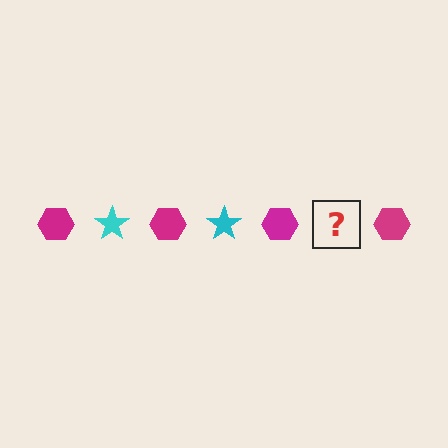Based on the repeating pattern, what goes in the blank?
The blank should be a cyan star.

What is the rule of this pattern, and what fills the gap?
The rule is that the pattern alternates between magenta hexagon and cyan star. The gap should be filled with a cyan star.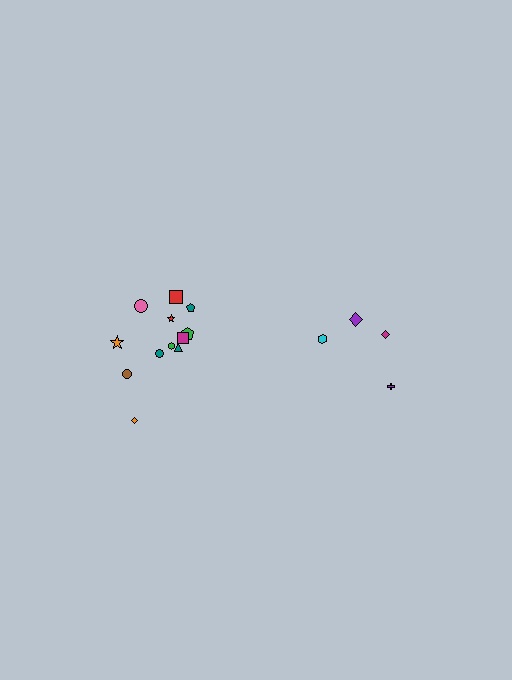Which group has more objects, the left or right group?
The left group.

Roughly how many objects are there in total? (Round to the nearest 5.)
Roughly 15 objects in total.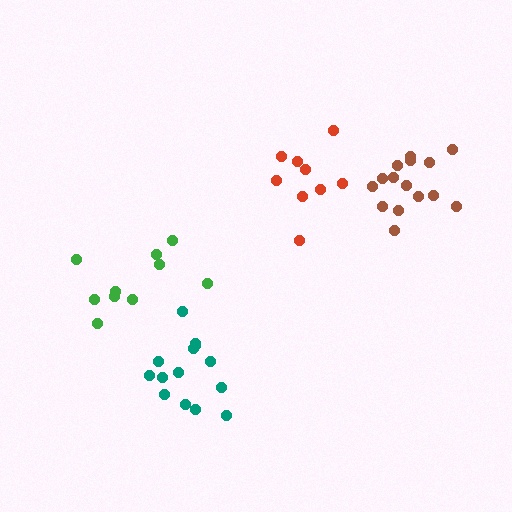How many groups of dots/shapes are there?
There are 4 groups.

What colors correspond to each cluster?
The clusters are colored: brown, green, red, teal.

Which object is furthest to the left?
The green cluster is leftmost.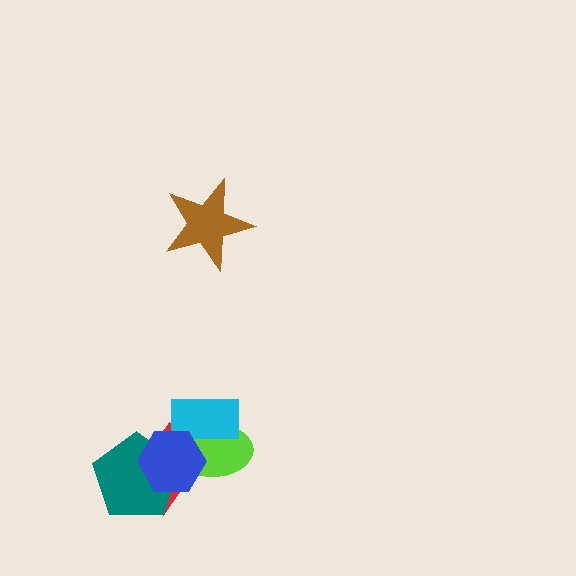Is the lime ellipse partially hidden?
Yes, it is partially covered by another shape.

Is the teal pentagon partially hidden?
Yes, it is partially covered by another shape.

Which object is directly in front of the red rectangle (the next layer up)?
The teal pentagon is directly in front of the red rectangle.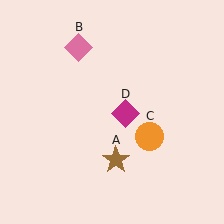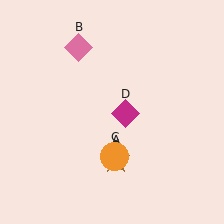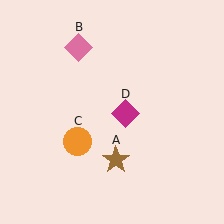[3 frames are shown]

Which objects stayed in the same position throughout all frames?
Brown star (object A) and pink diamond (object B) and magenta diamond (object D) remained stationary.